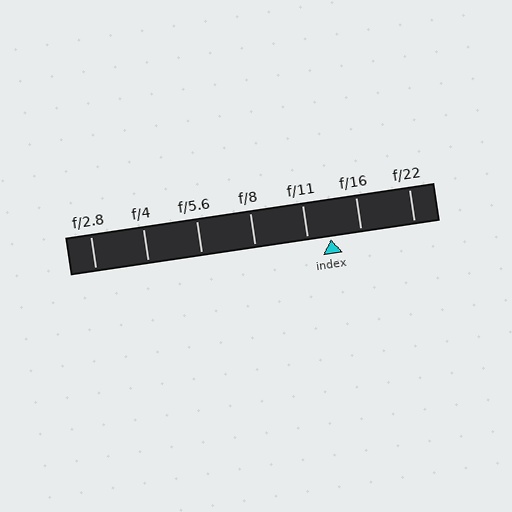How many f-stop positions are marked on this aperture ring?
There are 7 f-stop positions marked.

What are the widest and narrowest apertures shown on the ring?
The widest aperture shown is f/2.8 and the narrowest is f/22.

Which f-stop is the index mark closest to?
The index mark is closest to f/11.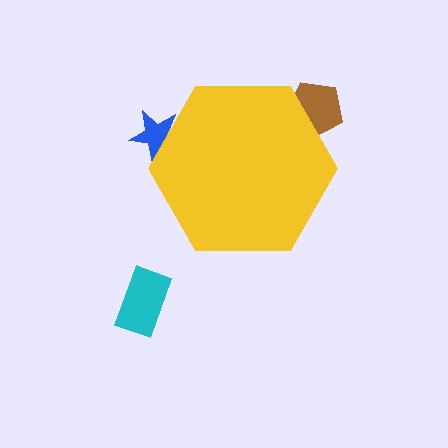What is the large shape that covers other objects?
A yellow hexagon.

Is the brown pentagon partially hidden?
Yes, the brown pentagon is partially hidden behind the yellow hexagon.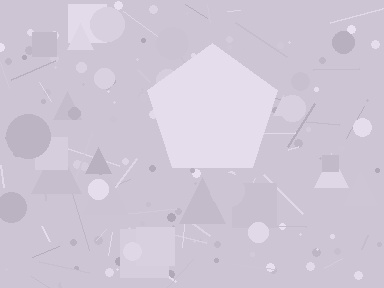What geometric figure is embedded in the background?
A pentagon is embedded in the background.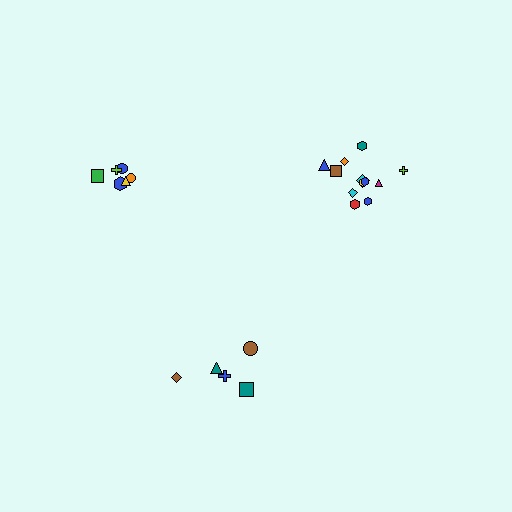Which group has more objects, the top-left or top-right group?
The top-right group.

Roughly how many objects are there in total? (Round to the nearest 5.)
Roughly 25 objects in total.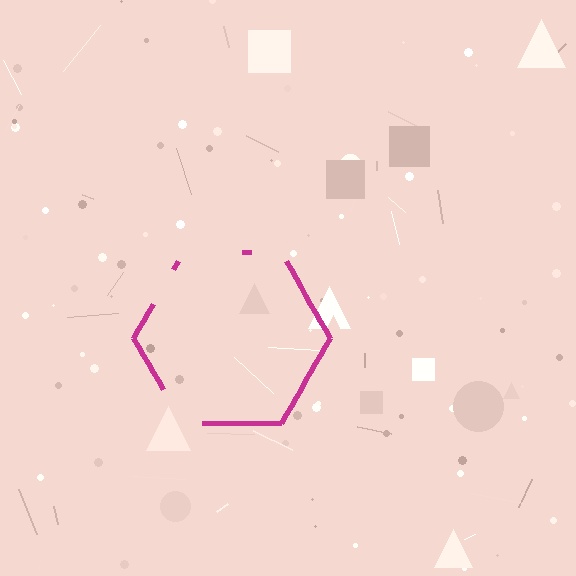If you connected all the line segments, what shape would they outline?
They would outline a hexagon.